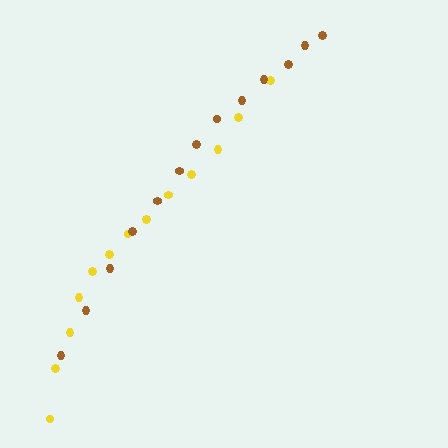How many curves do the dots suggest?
There are 2 distinct paths.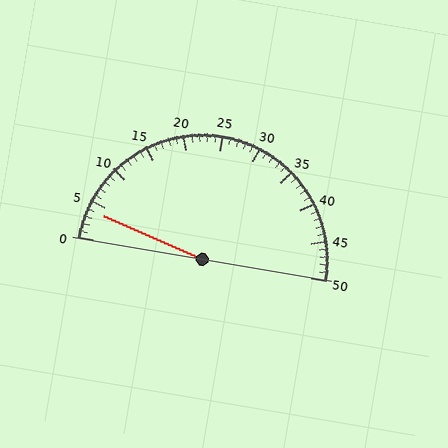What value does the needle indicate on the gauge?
The needle indicates approximately 4.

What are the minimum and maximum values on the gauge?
The gauge ranges from 0 to 50.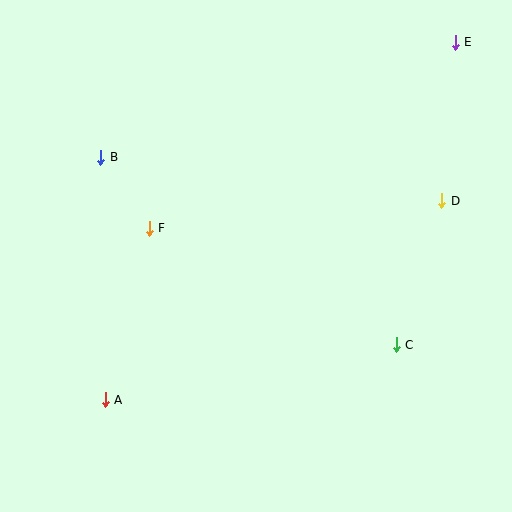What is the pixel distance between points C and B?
The distance between C and B is 350 pixels.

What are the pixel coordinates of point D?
Point D is at (442, 201).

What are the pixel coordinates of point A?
Point A is at (105, 400).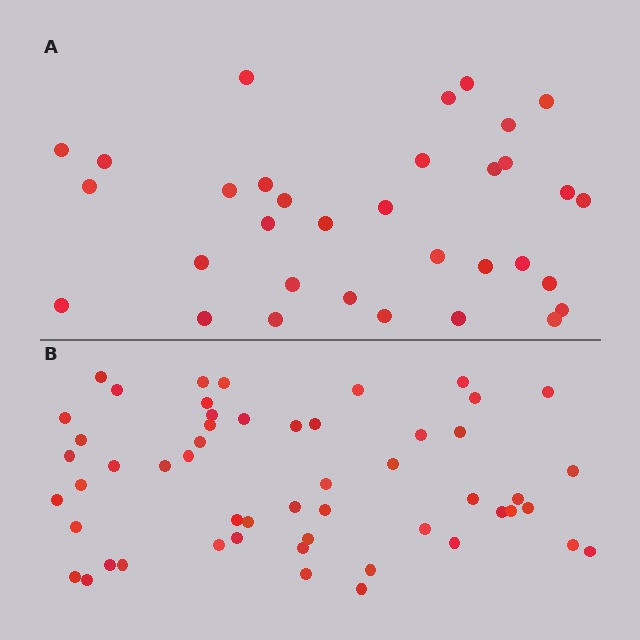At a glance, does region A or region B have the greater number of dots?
Region B (the bottom region) has more dots.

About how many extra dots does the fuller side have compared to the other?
Region B has approximately 20 more dots than region A.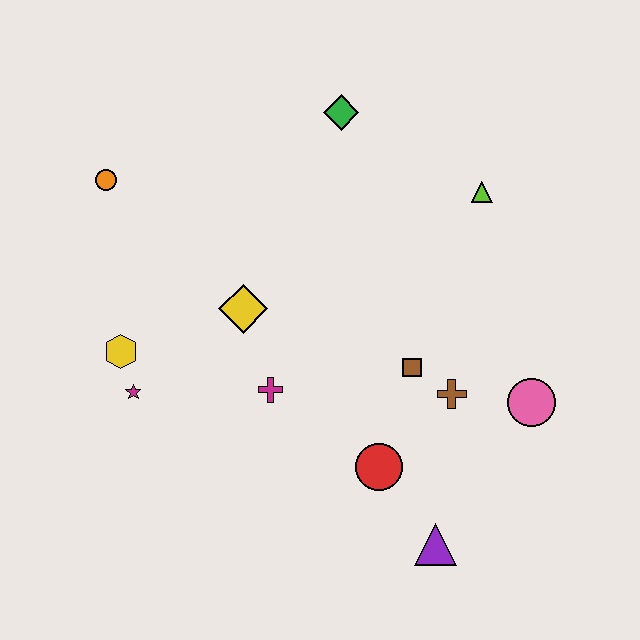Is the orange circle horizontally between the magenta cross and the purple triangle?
No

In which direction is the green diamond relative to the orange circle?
The green diamond is to the right of the orange circle.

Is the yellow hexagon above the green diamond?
No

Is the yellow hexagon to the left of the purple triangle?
Yes